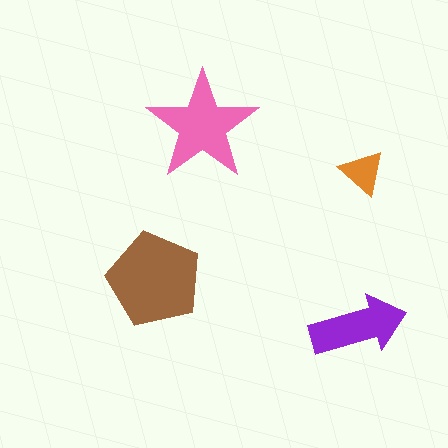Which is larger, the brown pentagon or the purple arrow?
The brown pentagon.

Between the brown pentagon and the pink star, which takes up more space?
The brown pentagon.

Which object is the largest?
The brown pentagon.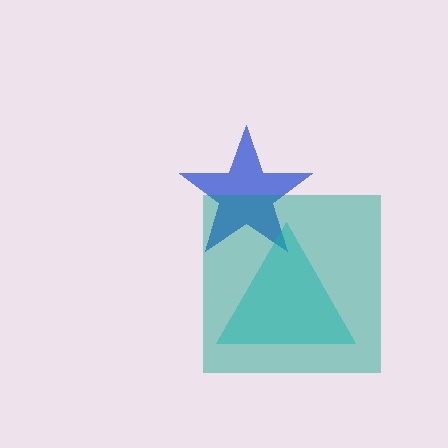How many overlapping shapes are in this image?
There are 3 overlapping shapes in the image.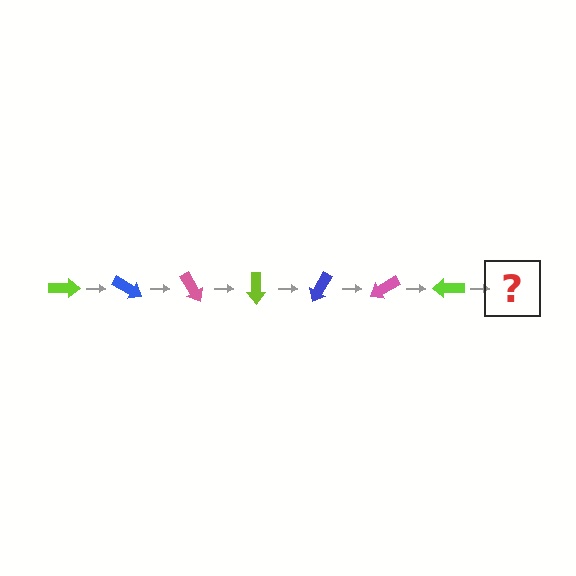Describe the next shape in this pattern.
It should be a blue arrow, rotated 210 degrees from the start.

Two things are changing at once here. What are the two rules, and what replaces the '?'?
The two rules are that it rotates 30 degrees each step and the color cycles through lime, blue, and pink. The '?' should be a blue arrow, rotated 210 degrees from the start.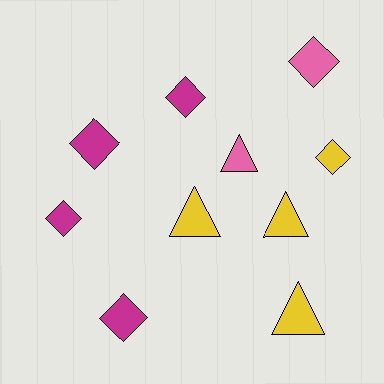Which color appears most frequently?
Yellow, with 4 objects.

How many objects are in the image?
There are 10 objects.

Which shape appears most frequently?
Diamond, with 6 objects.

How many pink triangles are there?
There is 1 pink triangle.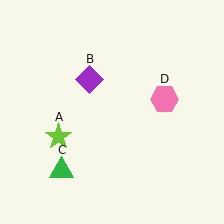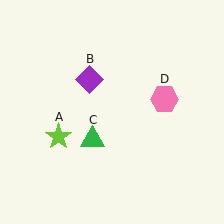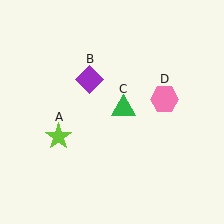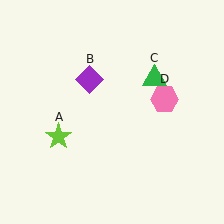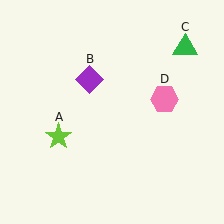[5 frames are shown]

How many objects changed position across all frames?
1 object changed position: green triangle (object C).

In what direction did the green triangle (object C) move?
The green triangle (object C) moved up and to the right.